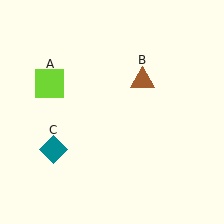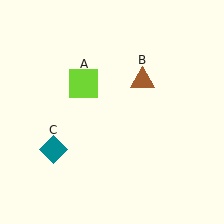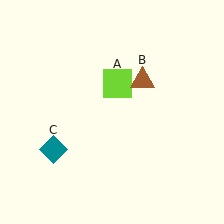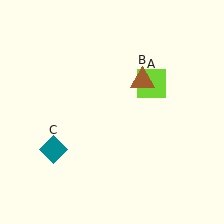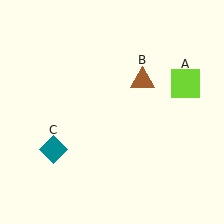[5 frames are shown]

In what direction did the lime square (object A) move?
The lime square (object A) moved right.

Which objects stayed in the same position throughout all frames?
Brown triangle (object B) and teal diamond (object C) remained stationary.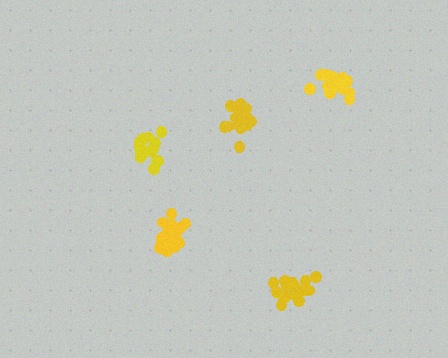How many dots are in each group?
Group 1: 17 dots, Group 2: 19 dots, Group 3: 19 dots, Group 4: 18 dots, Group 5: 20 dots (93 total).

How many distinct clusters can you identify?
There are 5 distinct clusters.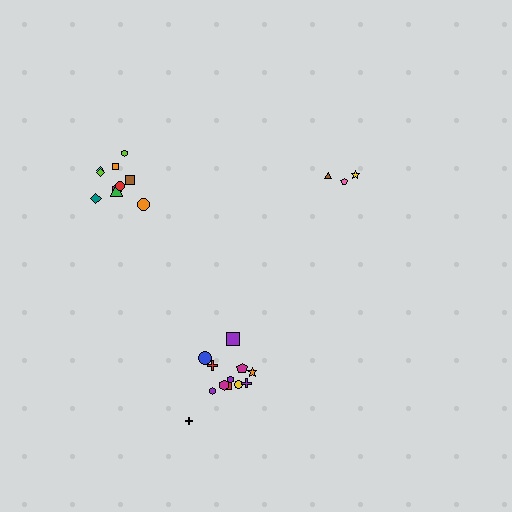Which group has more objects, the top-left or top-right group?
The top-left group.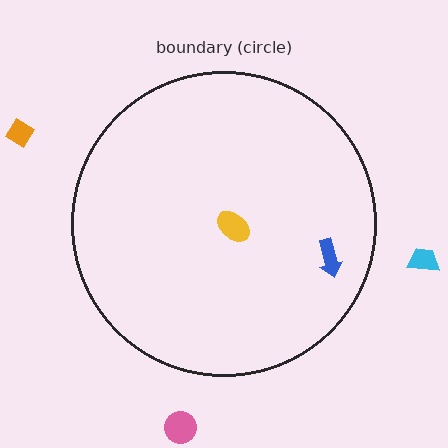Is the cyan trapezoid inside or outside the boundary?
Outside.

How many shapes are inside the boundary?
2 inside, 3 outside.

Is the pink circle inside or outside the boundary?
Outside.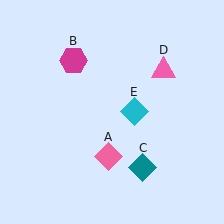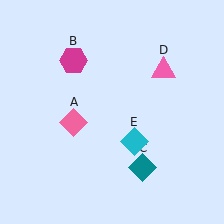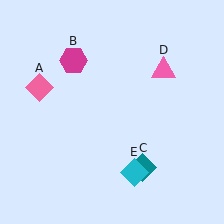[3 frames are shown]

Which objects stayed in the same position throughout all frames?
Magenta hexagon (object B) and teal diamond (object C) and pink triangle (object D) remained stationary.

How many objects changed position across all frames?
2 objects changed position: pink diamond (object A), cyan diamond (object E).